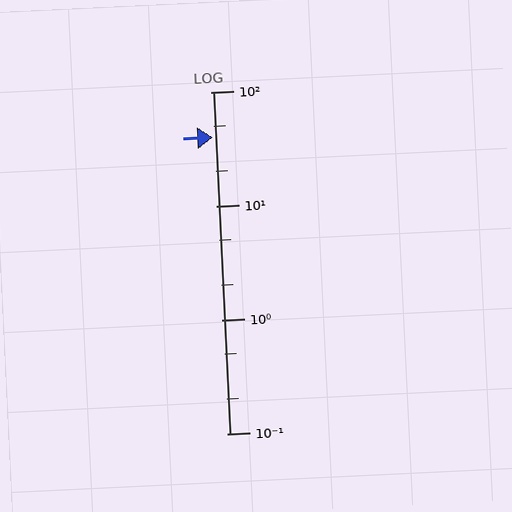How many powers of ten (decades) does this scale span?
The scale spans 3 decades, from 0.1 to 100.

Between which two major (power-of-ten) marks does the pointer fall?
The pointer is between 10 and 100.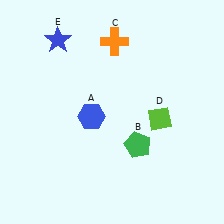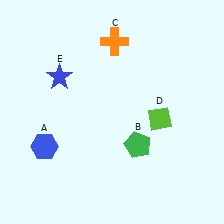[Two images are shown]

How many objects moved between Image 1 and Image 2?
2 objects moved between the two images.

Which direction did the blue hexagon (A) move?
The blue hexagon (A) moved left.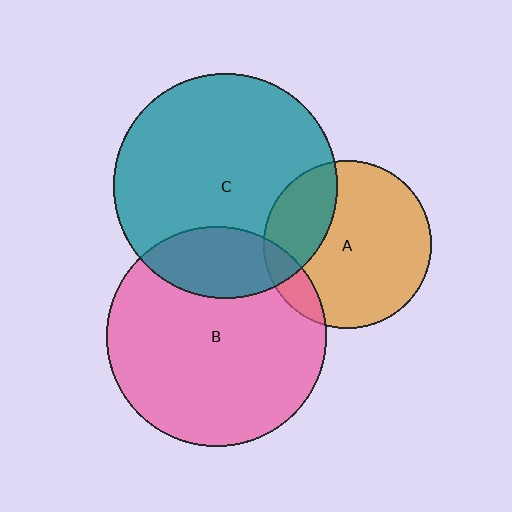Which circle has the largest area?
Circle C (teal).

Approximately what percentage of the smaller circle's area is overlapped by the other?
Approximately 10%.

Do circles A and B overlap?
Yes.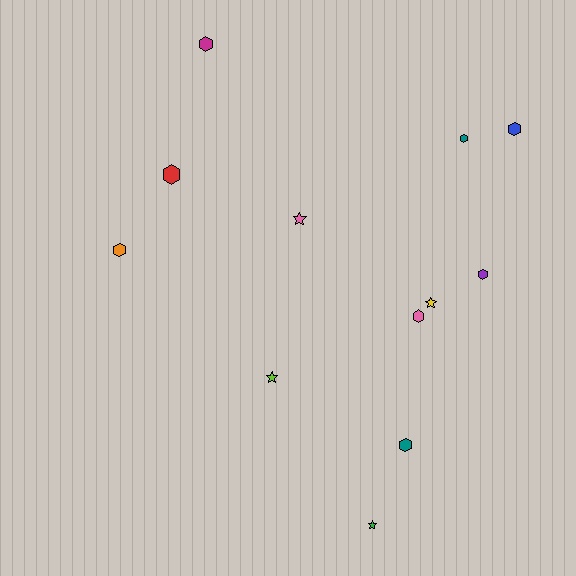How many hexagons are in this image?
There are 8 hexagons.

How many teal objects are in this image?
There are 2 teal objects.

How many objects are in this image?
There are 12 objects.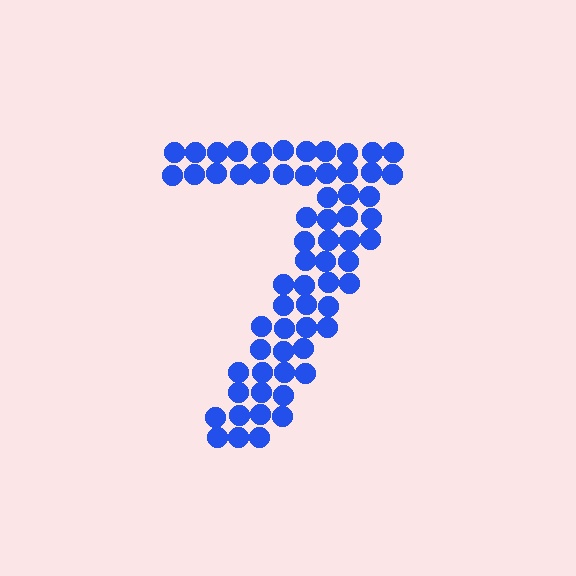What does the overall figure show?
The overall figure shows the digit 7.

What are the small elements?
The small elements are circles.